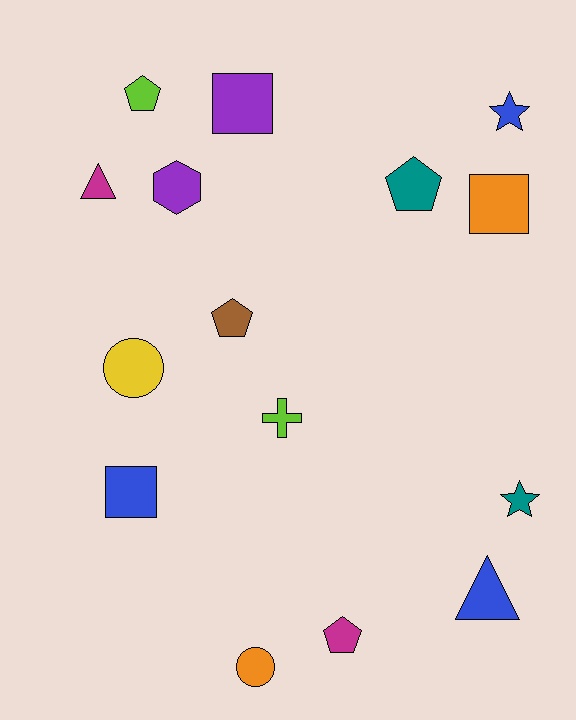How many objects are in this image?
There are 15 objects.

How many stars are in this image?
There are 2 stars.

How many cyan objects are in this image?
There are no cyan objects.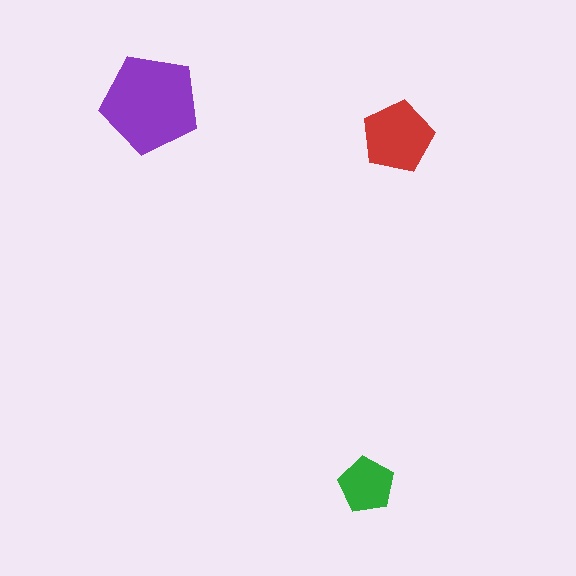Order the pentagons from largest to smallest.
the purple one, the red one, the green one.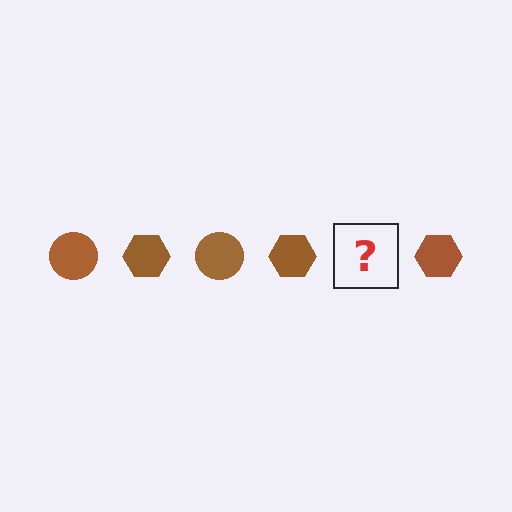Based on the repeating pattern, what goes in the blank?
The blank should be a brown circle.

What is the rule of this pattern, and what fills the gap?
The rule is that the pattern cycles through circle, hexagon shapes in brown. The gap should be filled with a brown circle.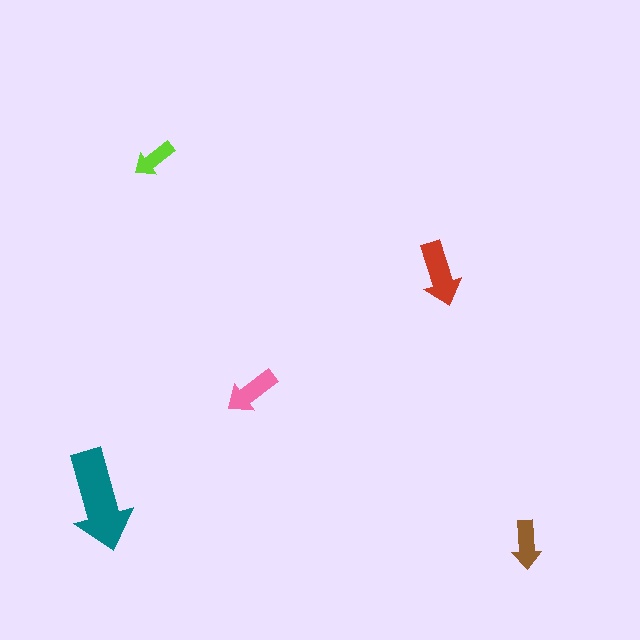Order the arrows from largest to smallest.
the teal one, the red one, the pink one, the brown one, the lime one.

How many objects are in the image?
There are 5 objects in the image.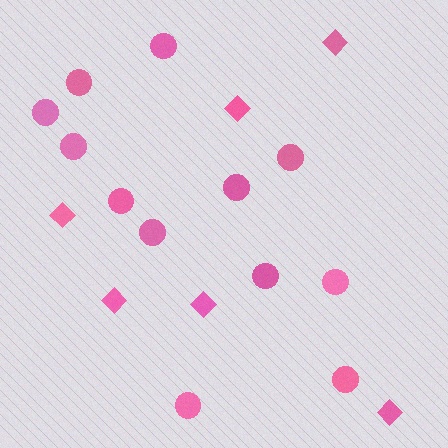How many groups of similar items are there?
There are 2 groups: one group of circles (12) and one group of diamonds (6).